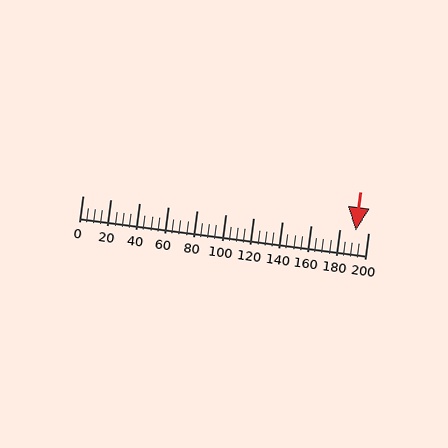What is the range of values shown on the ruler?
The ruler shows values from 0 to 200.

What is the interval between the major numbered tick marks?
The major tick marks are spaced 20 units apart.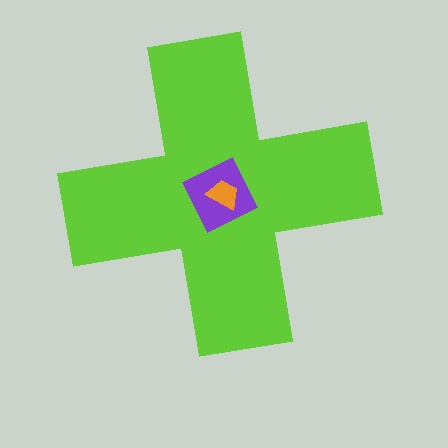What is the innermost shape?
The orange trapezoid.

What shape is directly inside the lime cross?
The purple square.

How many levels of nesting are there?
3.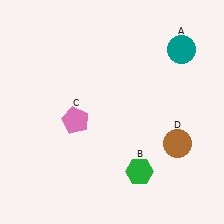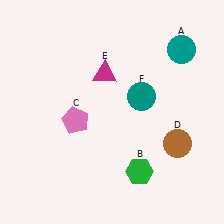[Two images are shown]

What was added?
A magenta triangle (E), a teal circle (F) were added in Image 2.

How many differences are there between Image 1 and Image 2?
There are 2 differences between the two images.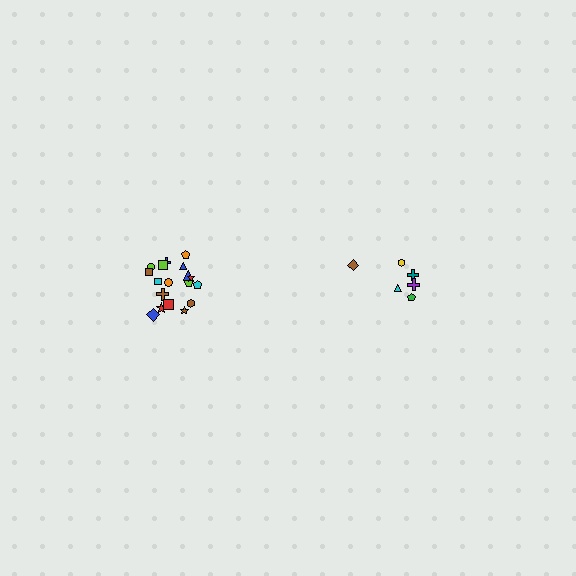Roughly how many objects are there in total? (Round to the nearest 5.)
Roughly 25 objects in total.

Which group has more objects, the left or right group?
The left group.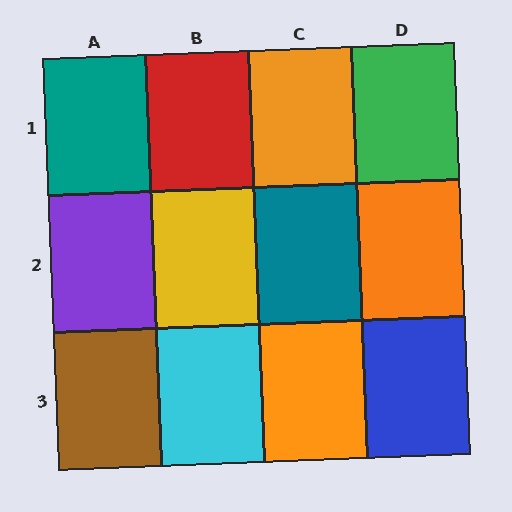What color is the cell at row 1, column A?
Teal.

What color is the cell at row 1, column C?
Orange.